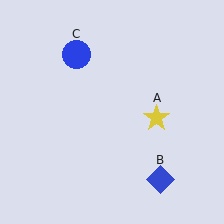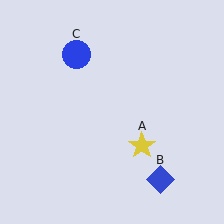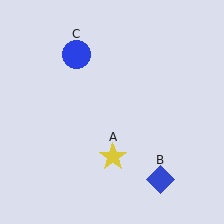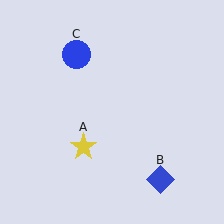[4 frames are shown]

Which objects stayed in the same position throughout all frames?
Blue diamond (object B) and blue circle (object C) remained stationary.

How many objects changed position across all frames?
1 object changed position: yellow star (object A).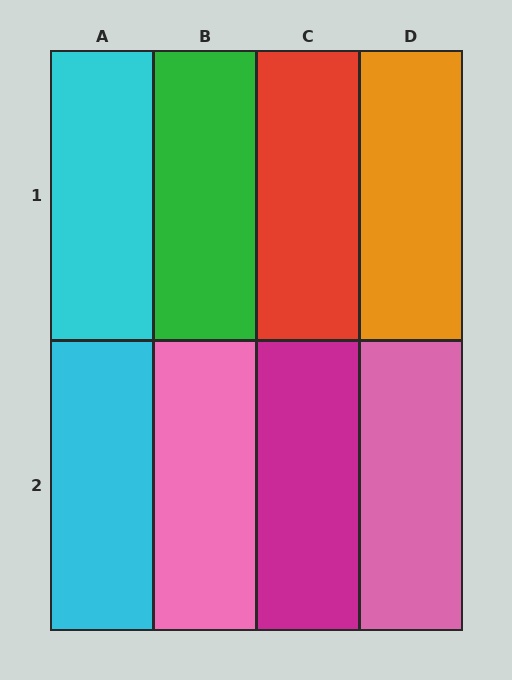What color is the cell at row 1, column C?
Red.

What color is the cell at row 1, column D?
Orange.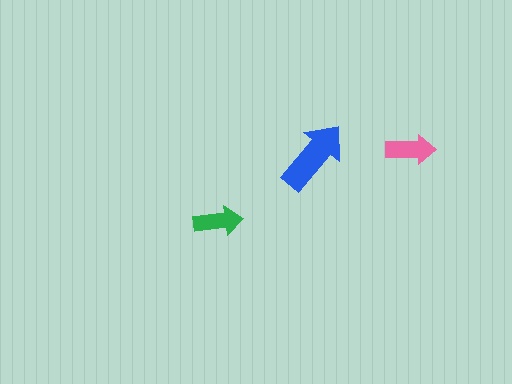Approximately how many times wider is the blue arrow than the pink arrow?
About 1.5 times wider.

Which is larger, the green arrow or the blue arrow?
The blue one.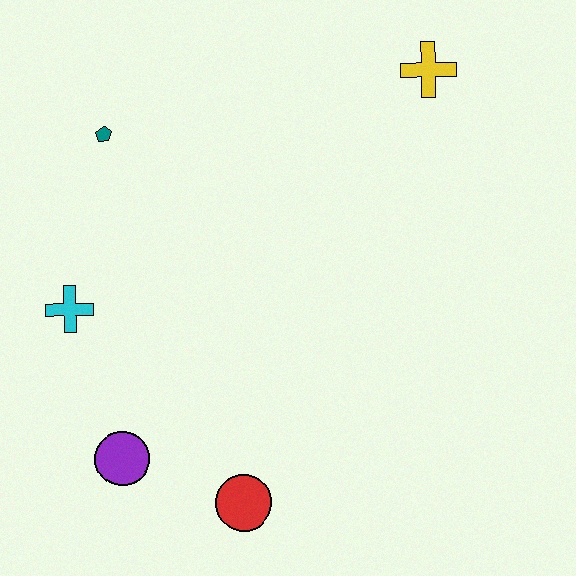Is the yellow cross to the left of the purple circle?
No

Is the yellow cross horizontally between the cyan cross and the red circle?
No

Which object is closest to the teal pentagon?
The cyan cross is closest to the teal pentagon.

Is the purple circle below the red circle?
No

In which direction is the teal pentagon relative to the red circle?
The teal pentagon is above the red circle.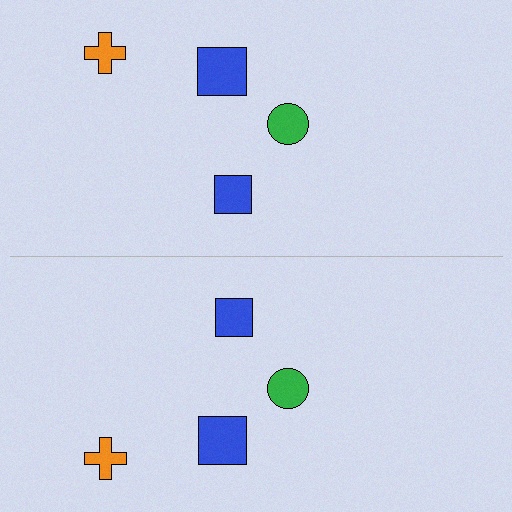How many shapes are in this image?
There are 8 shapes in this image.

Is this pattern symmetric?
Yes, this pattern has bilateral (reflection) symmetry.